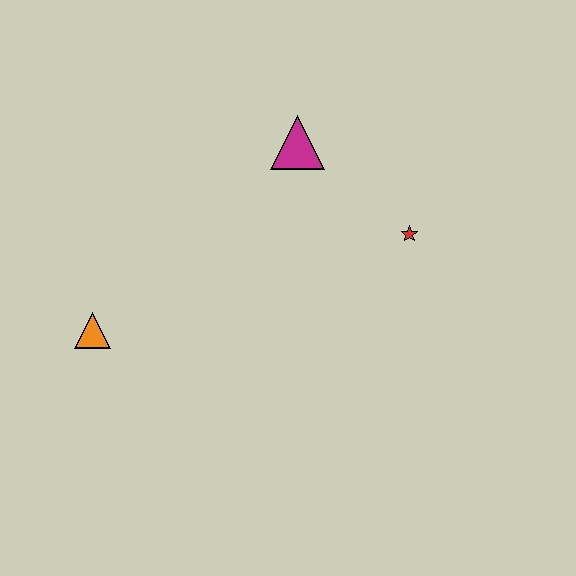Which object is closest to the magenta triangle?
The red star is closest to the magenta triangle.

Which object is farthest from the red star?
The orange triangle is farthest from the red star.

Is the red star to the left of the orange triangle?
No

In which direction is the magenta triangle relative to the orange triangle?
The magenta triangle is to the right of the orange triangle.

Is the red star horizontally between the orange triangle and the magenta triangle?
No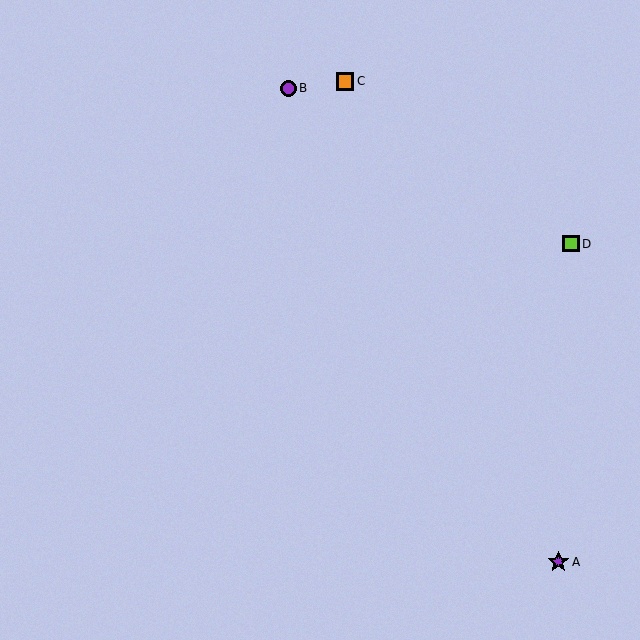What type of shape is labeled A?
Shape A is a purple star.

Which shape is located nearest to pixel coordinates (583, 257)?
The lime square (labeled D) at (571, 244) is nearest to that location.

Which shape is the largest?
The purple star (labeled A) is the largest.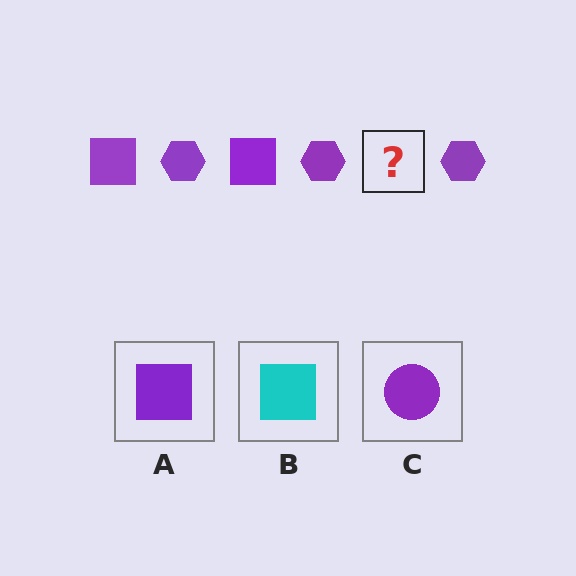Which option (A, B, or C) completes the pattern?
A.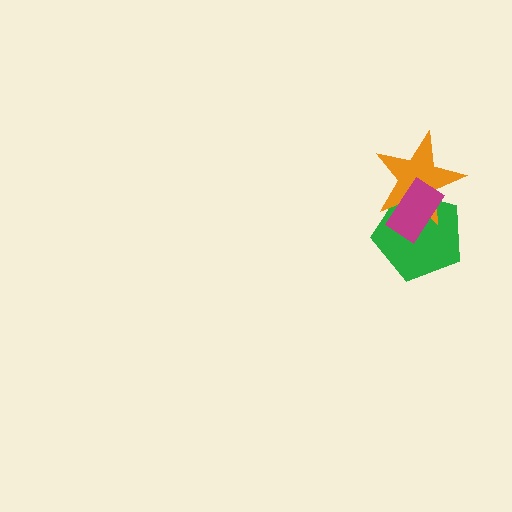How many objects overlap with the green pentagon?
2 objects overlap with the green pentagon.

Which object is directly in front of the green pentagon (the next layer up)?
The orange star is directly in front of the green pentagon.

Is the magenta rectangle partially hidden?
No, no other shape covers it.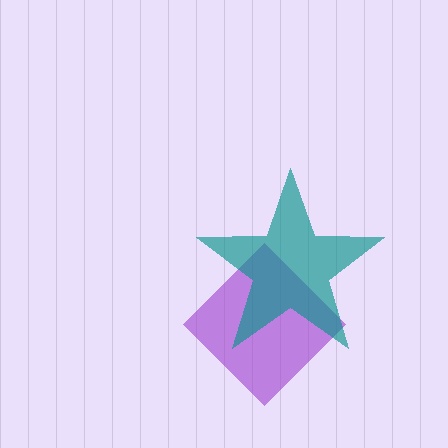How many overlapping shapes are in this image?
There are 2 overlapping shapes in the image.